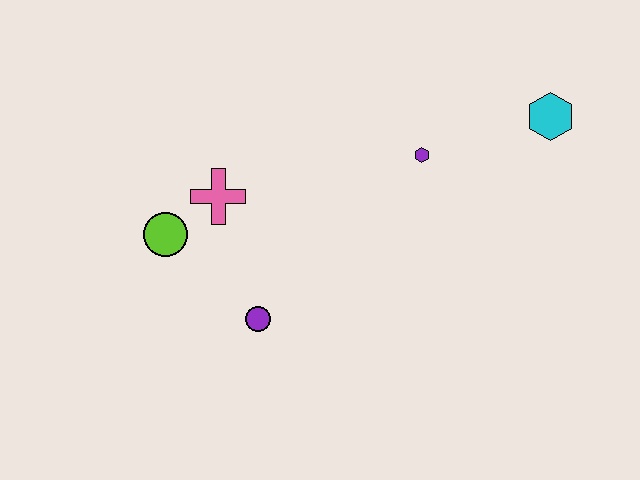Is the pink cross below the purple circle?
No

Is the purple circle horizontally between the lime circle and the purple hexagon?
Yes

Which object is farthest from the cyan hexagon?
The lime circle is farthest from the cyan hexagon.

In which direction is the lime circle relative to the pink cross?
The lime circle is to the left of the pink cross.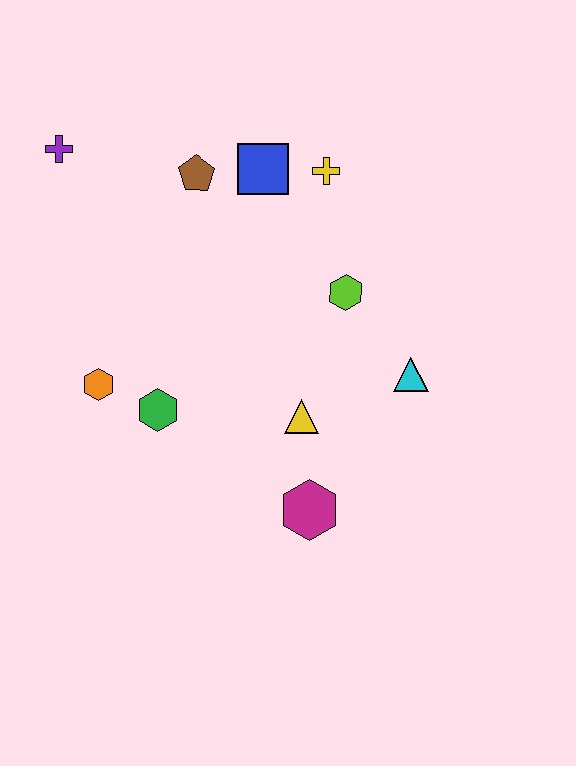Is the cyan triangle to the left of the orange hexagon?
No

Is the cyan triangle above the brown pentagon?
No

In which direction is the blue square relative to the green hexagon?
The blue square is above the green hexagon.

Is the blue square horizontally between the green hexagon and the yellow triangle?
Yes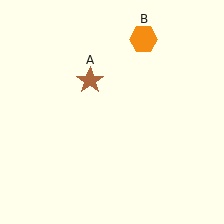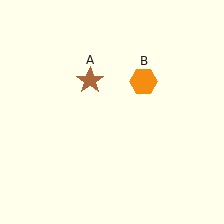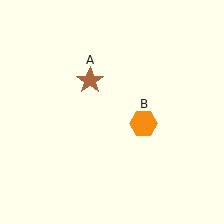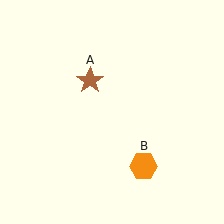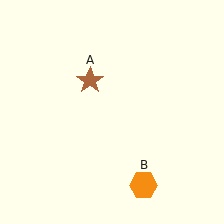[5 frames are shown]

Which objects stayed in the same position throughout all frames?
Brown star (object A) remained stationary.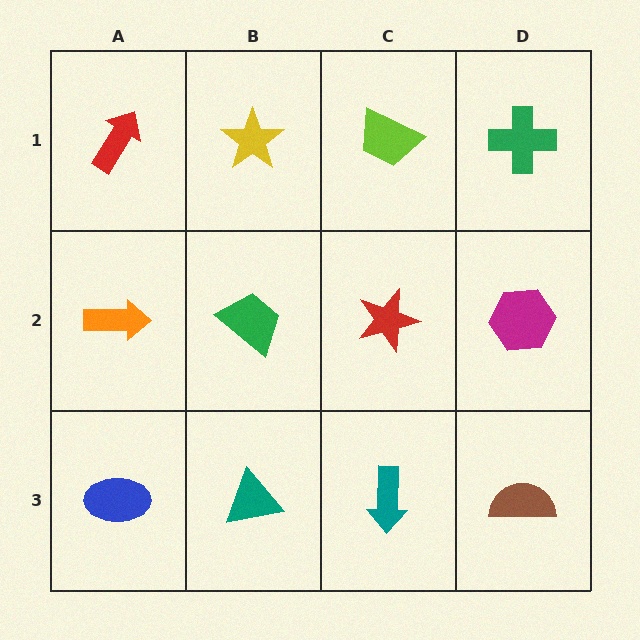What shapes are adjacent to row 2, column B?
A yellow star (row 1, column B), a teal triangle (row 3, column B), an orange arrow (row 2, column A), a red star (row 2, column C).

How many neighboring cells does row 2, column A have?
3.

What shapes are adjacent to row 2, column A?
A red arrow (row 1, column A), a blue ellipse (row 3, column A), a green trapezoid (row 2, column B).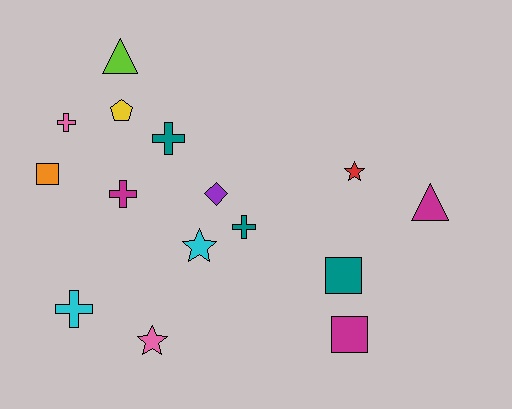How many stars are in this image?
There are 3 stars.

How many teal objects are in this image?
There are 3 teal objects.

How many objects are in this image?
There are 15 objects.